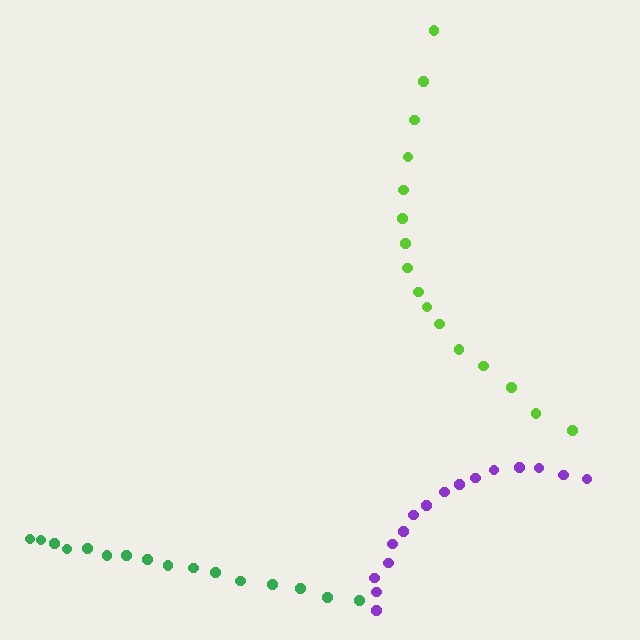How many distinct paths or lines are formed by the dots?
There are 3 distinct paths.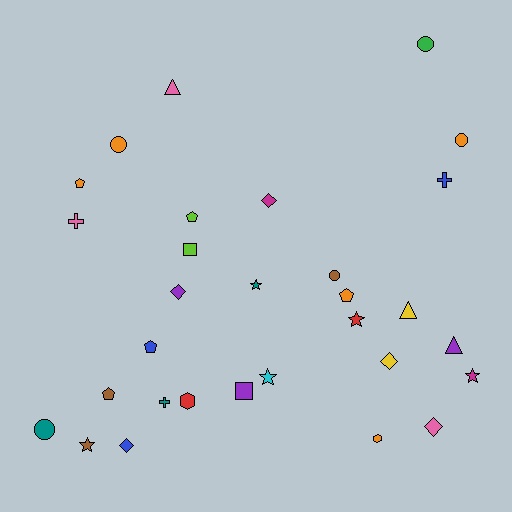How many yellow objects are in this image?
There are 2 yellow objects.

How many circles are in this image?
There are 5 circles.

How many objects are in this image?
There are 30 objects.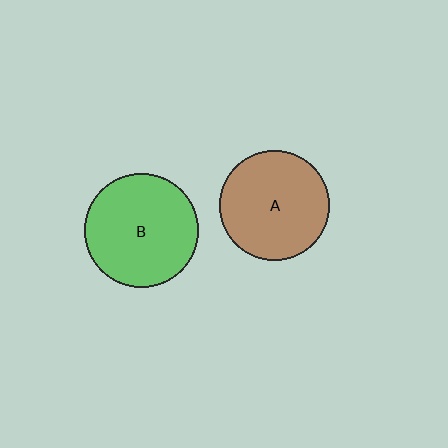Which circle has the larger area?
Circle B (green).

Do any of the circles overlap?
No, none of the circles overlap.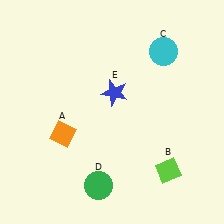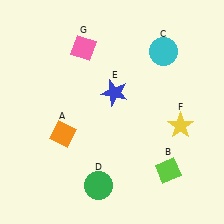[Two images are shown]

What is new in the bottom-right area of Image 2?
A yellow star (F) was added in the bottom-right area of Image 2.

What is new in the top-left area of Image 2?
A pink diamond (G) was added in the top-left area of Image 2.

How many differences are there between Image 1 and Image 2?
There are 2 differences between the two images.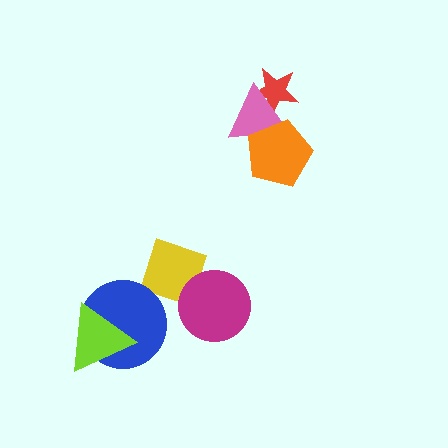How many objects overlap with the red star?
1 object overlaps with the red star.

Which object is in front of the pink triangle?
The orange pentagon is in front of the pink triangle.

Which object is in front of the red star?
The pink triangle is in front of the red star.